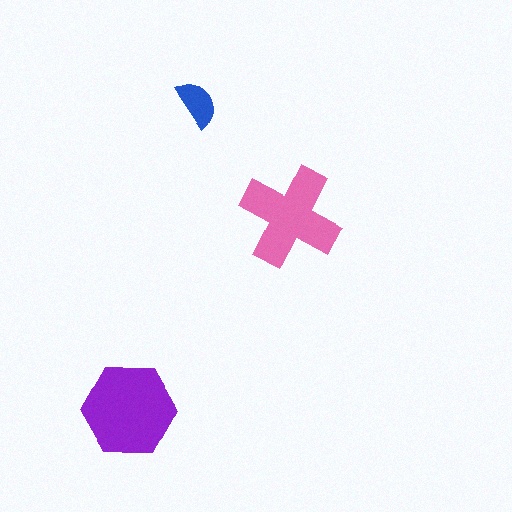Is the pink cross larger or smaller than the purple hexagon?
Smaller.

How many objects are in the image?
There are 3 objects in the image.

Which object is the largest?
The purple hexagon.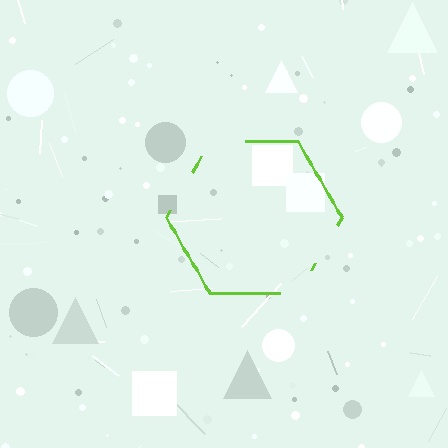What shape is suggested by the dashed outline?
The dashed outline suggests a hexagon.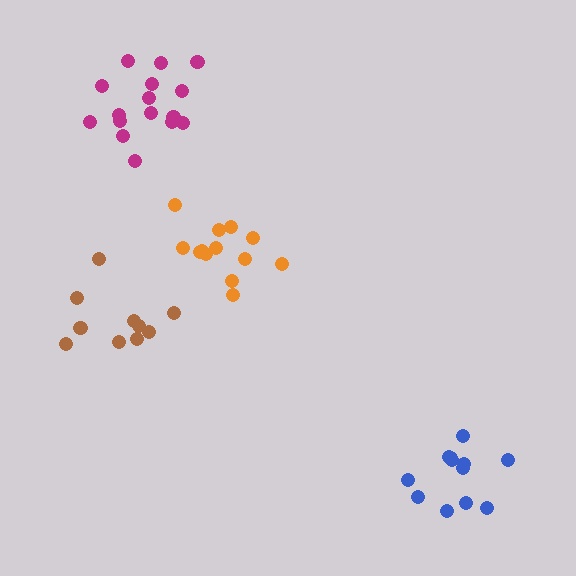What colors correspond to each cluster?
The clusters are colored: blue, magenta, brown, orange.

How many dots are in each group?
Group 1: 12 dots, Group 2: 16 dots, Group 3: 11 dots, Group 4: 13 dots (52 total).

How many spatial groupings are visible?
There are 4 spatial groupings.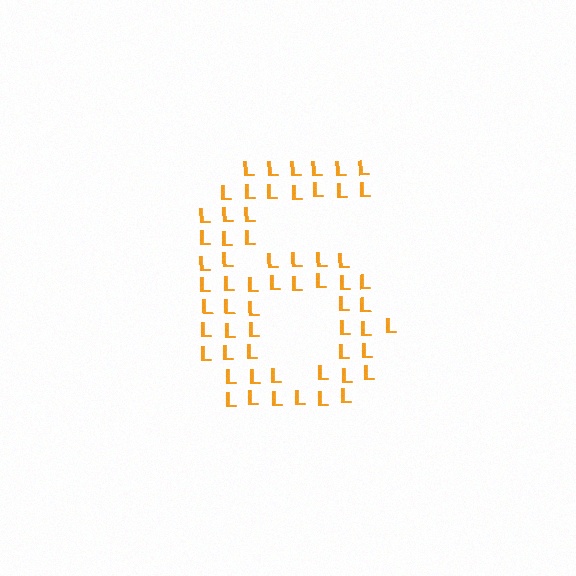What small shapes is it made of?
It is made of small letter L's.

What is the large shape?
The large shape is the digit 6.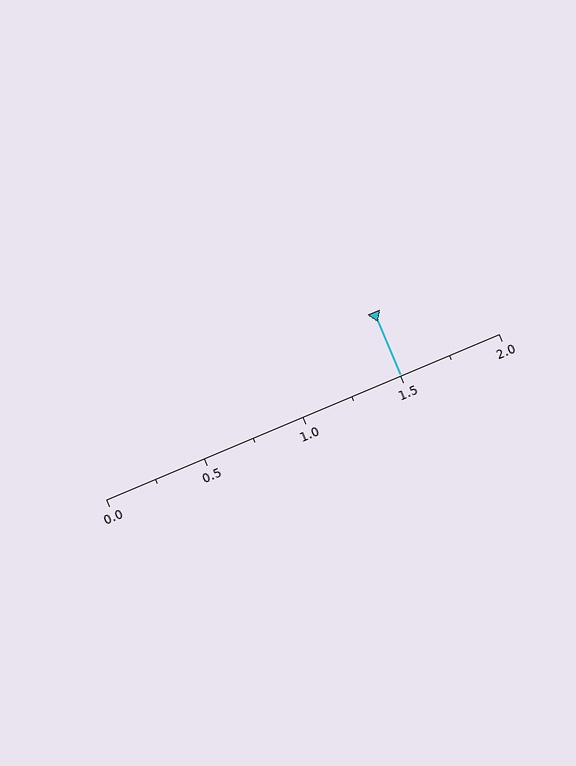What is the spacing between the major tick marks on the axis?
The major ticks are spaced 0.5 apart.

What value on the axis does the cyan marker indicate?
The marker indicates approximately 1.5.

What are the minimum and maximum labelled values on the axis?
The axis runs from 0.0 to 2.0.